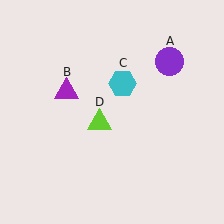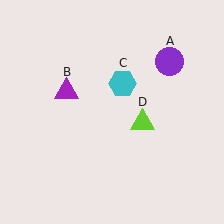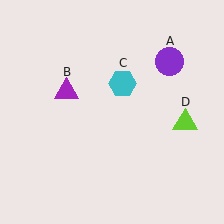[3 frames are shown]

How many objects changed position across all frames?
1 object changed position: lime triangle (object D).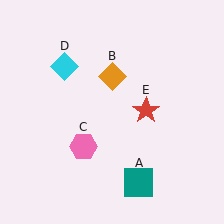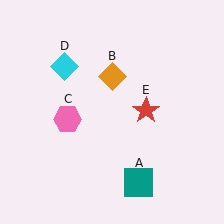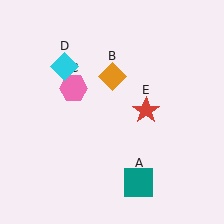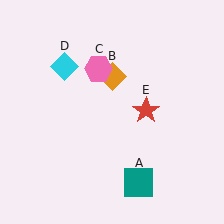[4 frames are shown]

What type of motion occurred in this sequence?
The pink hexagon (object C) rotated clockwise around the center of the scene.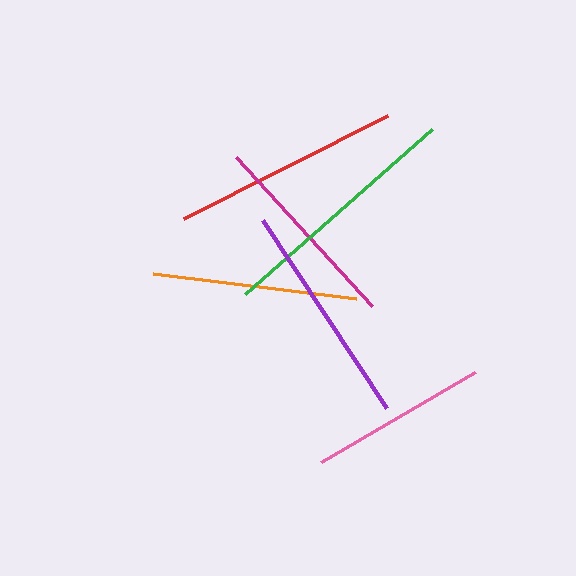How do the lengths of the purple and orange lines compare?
The purple and orange lines are approximately the same length.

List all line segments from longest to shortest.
From longest to shortest: green, red, purple, orange, magenta, pink.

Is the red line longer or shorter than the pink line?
The red line is longer than the pink line.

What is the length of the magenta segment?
The magenta segment is approximately 201 pixels long.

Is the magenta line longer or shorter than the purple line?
The purple line is longer than the magenta line.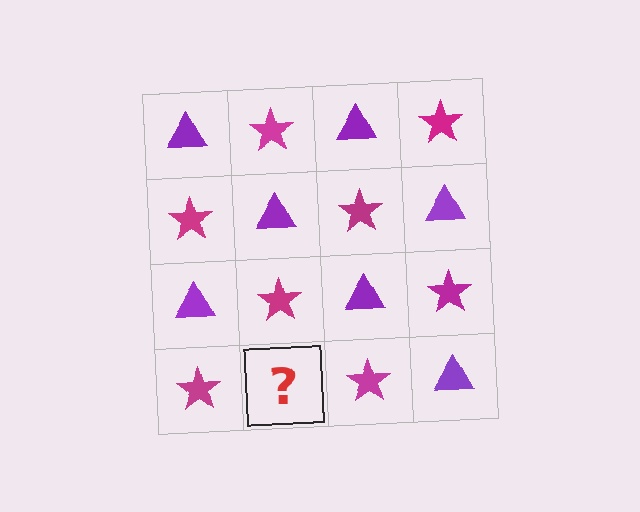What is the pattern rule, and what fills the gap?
The rule is that it alternates purple triangle and magenta star in a checkerboard pattern. The gap should be filled with a purple triangle.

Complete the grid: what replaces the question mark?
The question mark should be replaced with a purple triangle.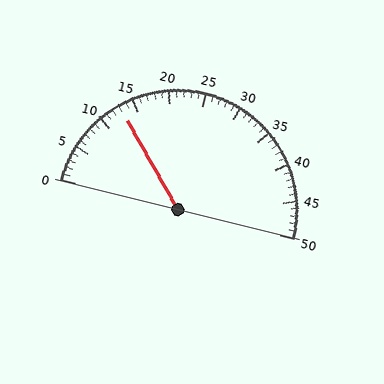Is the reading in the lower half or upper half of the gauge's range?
The reading is in the lower half of the range (0 to 50).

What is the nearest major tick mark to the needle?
The nearest major tick mark is 15.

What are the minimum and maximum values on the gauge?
The gauge ranges from 0 to 50.